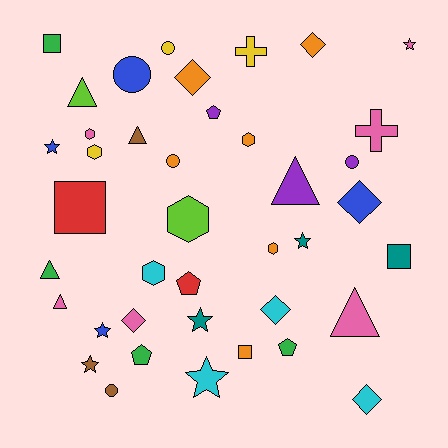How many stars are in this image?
There are 7 stars.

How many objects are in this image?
There are 40 objects.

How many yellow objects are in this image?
There are 3 yellow objects.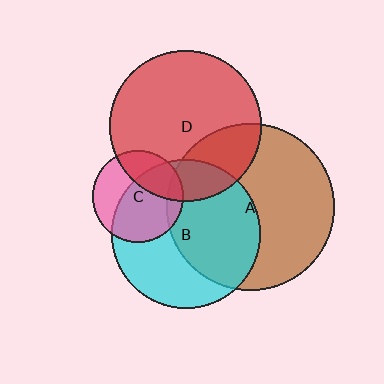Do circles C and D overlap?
Yes.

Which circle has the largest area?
Circle A (brown).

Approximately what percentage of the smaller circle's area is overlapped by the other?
Approximately 30%.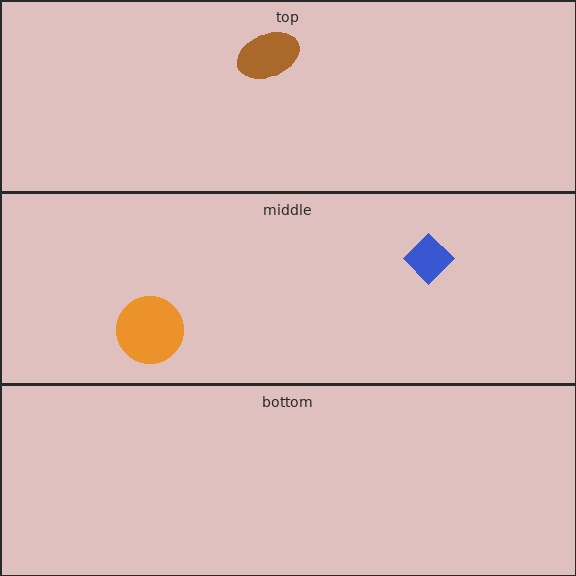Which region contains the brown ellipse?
The top region.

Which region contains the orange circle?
The middle region.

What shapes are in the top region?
The brown ellipse.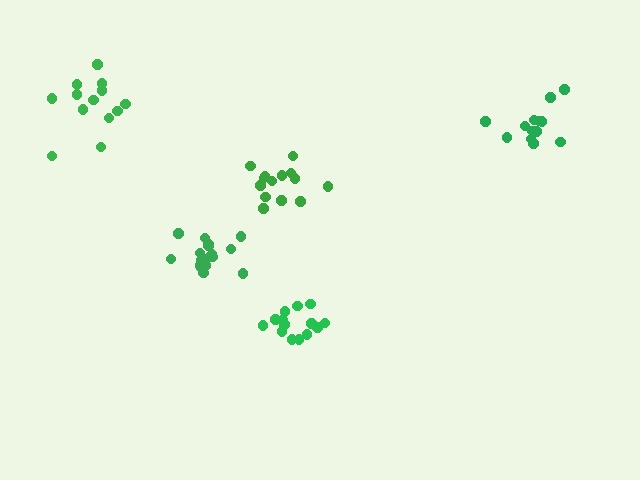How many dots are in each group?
Group 1: 13 dots, Group 2: 14 dots, Group 3: 14 dots, Group 4: 13 dots, Group 5: 18 dots (72 total).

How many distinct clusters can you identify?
There are 5 distinct clusters.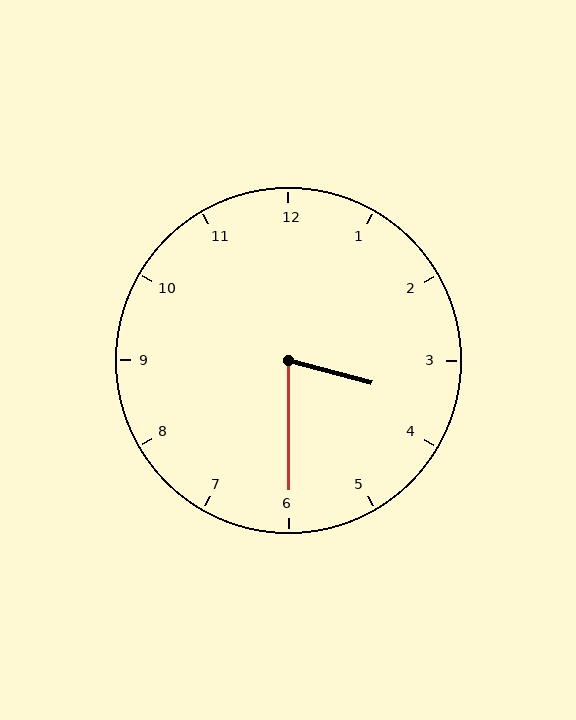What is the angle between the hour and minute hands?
Approximately 75 degrees.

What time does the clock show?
3:30.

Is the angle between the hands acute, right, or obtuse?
It is acute.